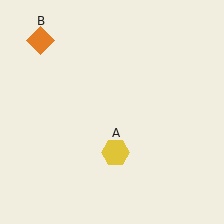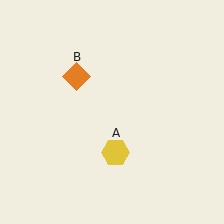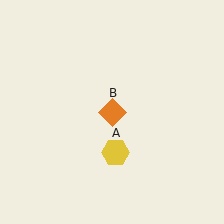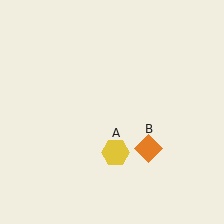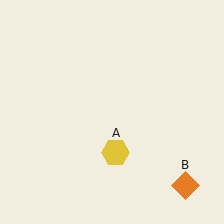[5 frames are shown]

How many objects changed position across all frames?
1 object changed position: orange diamond (object B).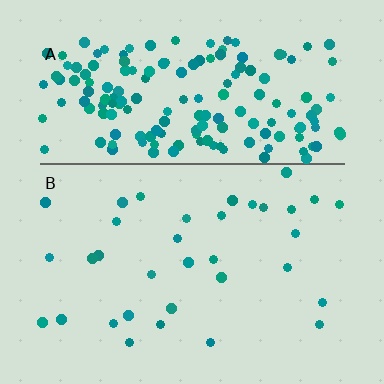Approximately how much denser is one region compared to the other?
Approximately 5.4× — region A over region B.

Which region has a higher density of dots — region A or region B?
A (the top).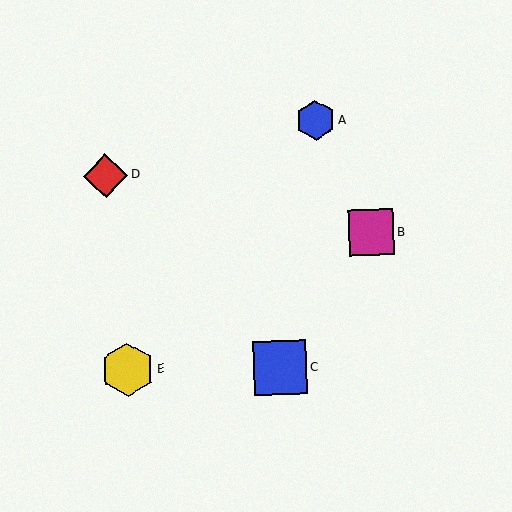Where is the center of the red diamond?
The center of the red diamond is at (106, 176).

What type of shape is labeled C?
Shape C is a blue square.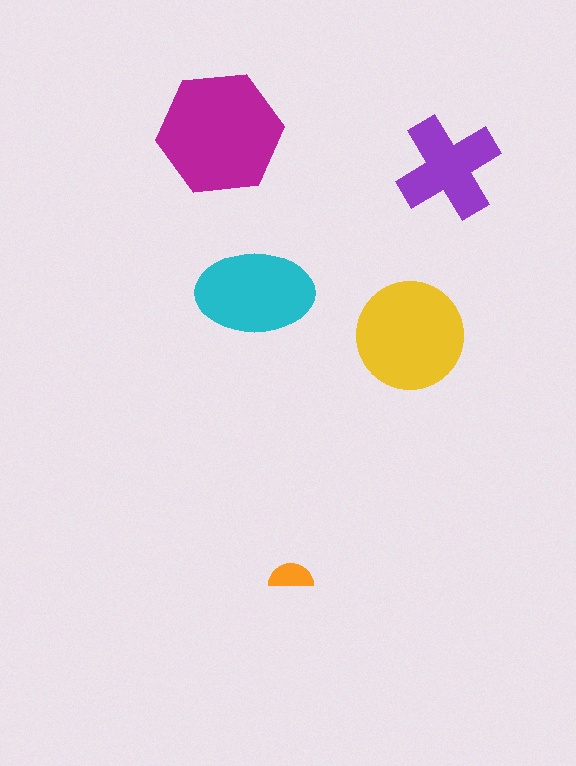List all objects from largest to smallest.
The magenta hexagon, the yellow circle, the cyan ellipse, the purple cross, the orange semicircle.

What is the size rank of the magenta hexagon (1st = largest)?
1st.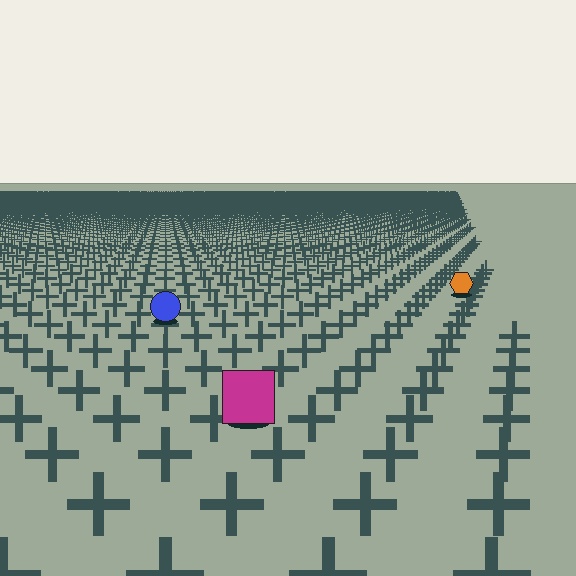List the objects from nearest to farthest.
From nearest to farthest: the magenta square, the blue circle, the orange hexagon.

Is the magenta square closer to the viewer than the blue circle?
Yes. The magenta square is closer — you can tell from the texture gradient: the ground texture is coarser near it.